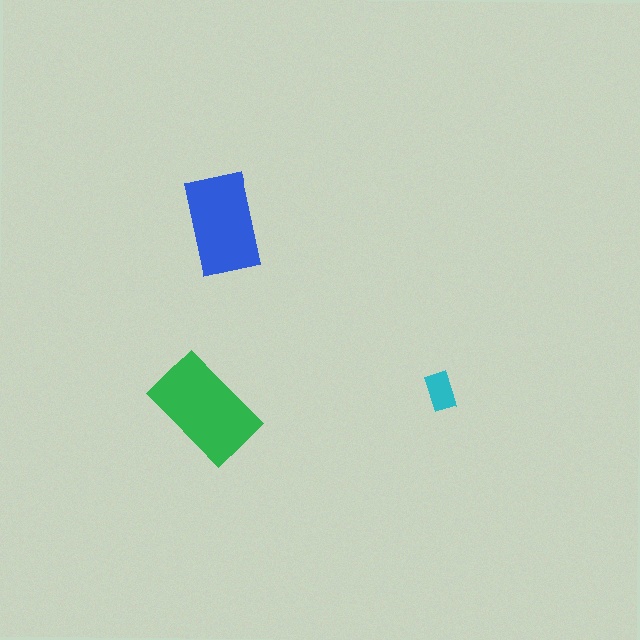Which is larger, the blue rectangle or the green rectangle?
The green one.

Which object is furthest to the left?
The green rectangle is leftmost.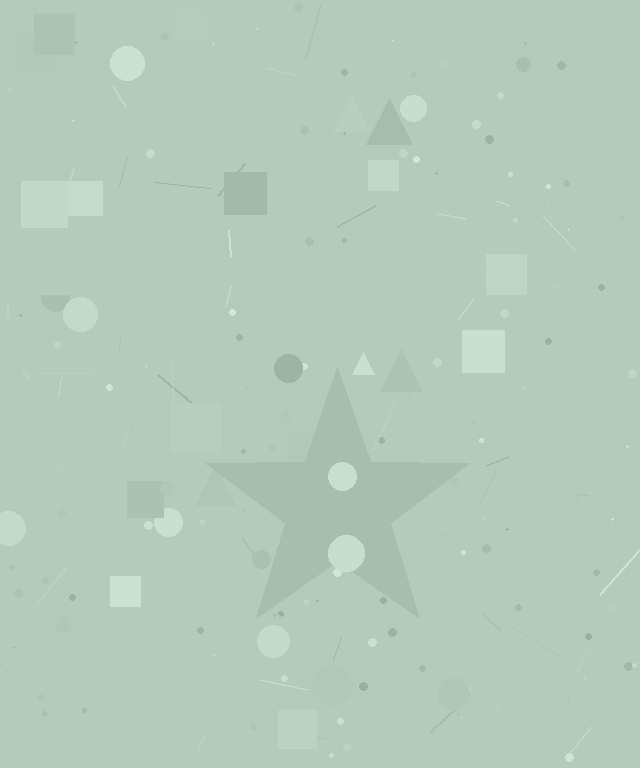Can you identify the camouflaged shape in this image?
The camouflaged shape is a star.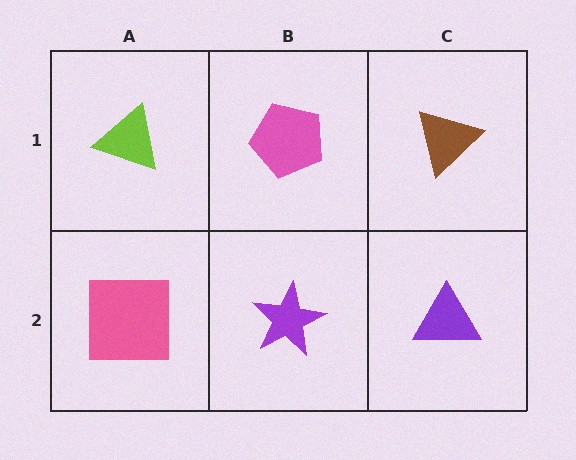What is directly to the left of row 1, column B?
A lime triangle.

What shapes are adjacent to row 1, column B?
A purple star (row 2, column B), a lime triangle (row 1, column A), a brown triangle (row 1, column C).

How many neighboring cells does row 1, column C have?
2.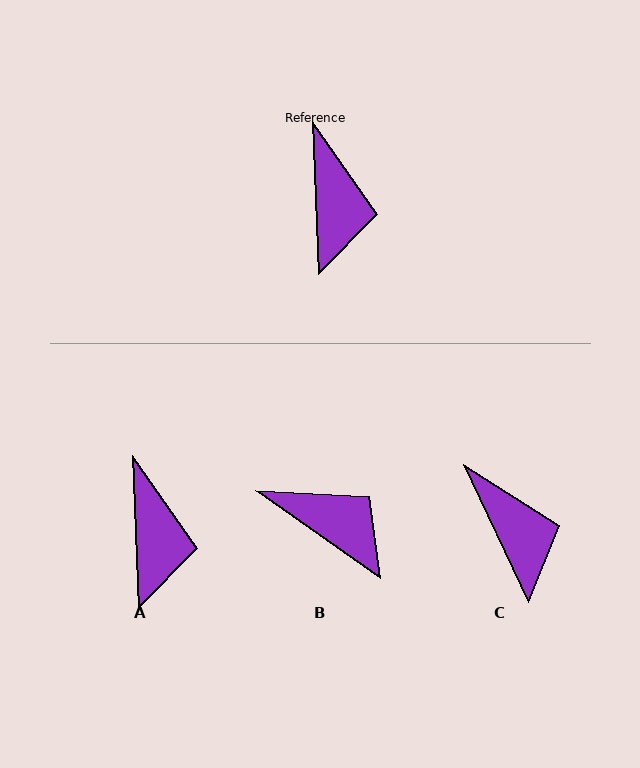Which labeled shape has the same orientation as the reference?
A.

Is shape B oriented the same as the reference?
No, it is off by about 52 degrees.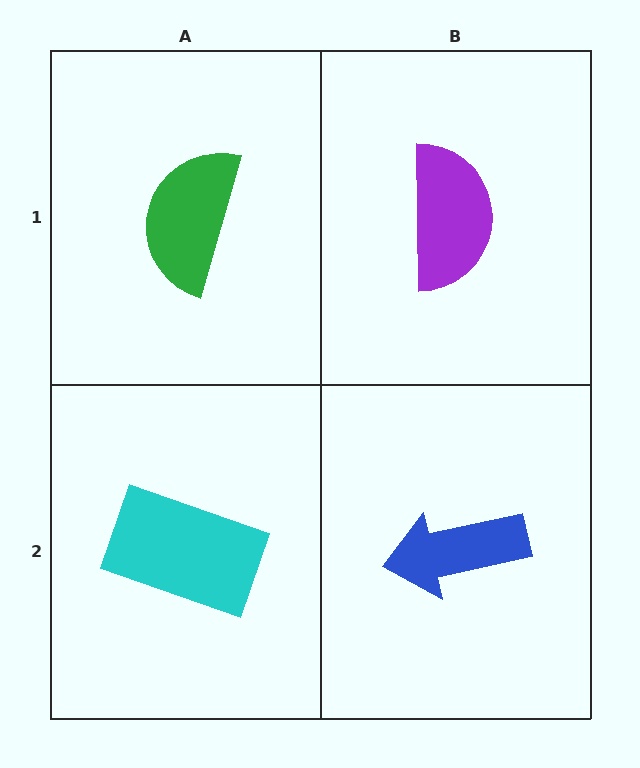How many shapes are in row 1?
2 shapes.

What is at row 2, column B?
A blue arrow.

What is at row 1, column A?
A green semicircle.